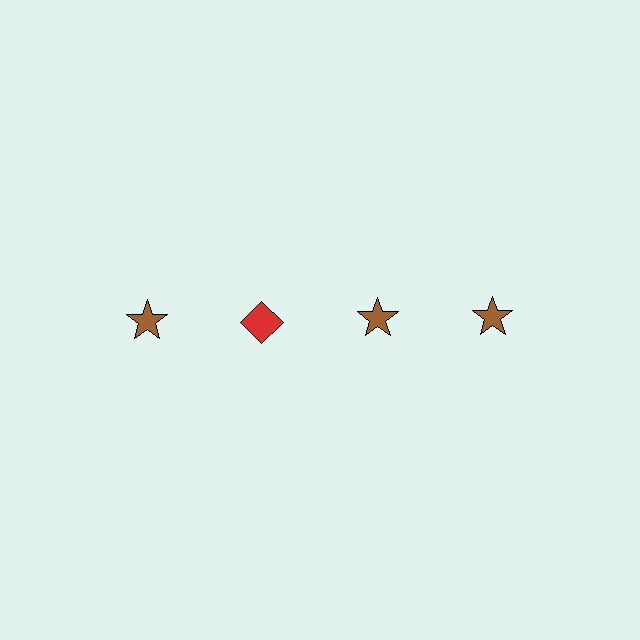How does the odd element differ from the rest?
It differs in both color (red instead of brown) and shape (diamond instead of star).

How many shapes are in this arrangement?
There are 4 shapes arranged in a grid pattern.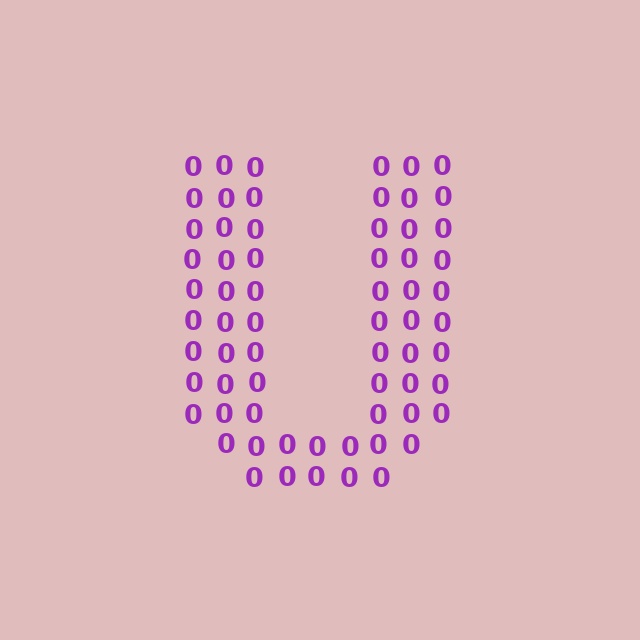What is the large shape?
The large shape is the letter U.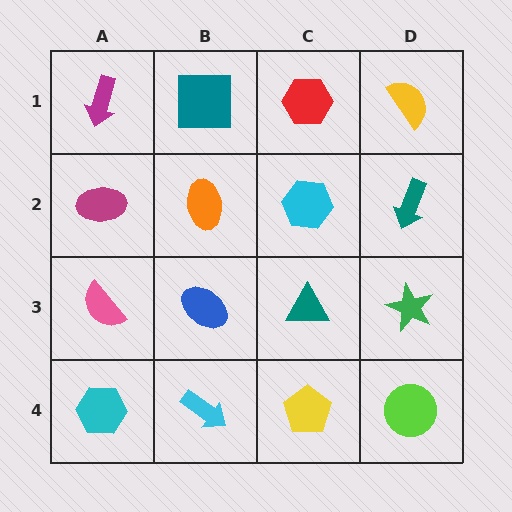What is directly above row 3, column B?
An orange ellipse.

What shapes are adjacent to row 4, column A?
A pink semicircle (row 3, column A), a cyan arrow (row 4, column B).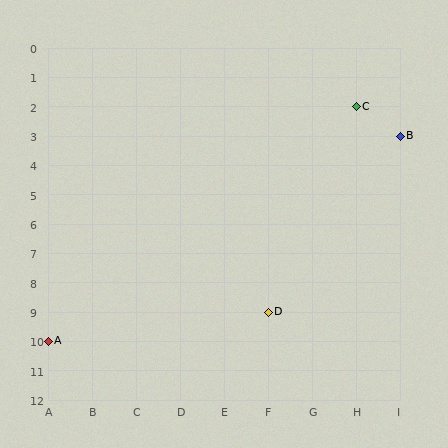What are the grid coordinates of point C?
Point C is at grid coordinates (H, 2).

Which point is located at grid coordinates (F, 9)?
Point D is at (F, 9).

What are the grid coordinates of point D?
Point D is at grid coordinates (F, 9).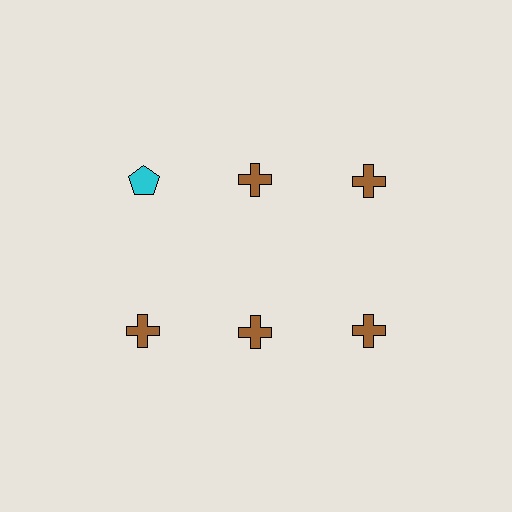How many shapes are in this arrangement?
There are 6 shapes arranged in a grid pattern.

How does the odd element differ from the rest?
It differs in both color (cyan instead of brown) and shape (pentagon instead of cross).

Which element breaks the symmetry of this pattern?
The cyan pentagon in the top row, leftmost column breaks the symmetry. All other shapes are brown crosses.